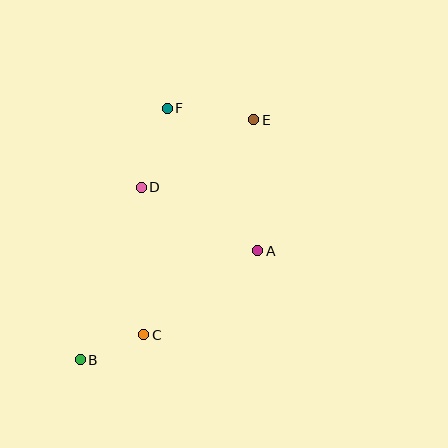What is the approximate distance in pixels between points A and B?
The distance between A and B is approximately 208 pixels.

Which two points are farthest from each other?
Points B and E are farthest from each other.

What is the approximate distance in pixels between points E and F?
The distance between E and F is approximately 87 pixels.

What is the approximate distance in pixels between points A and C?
The distance between A and C is approximately 142 pixels.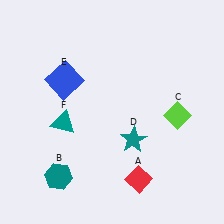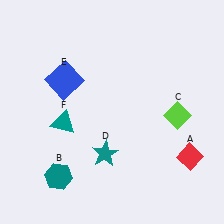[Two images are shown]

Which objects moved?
The objects that moved are: the red diamond (A), the teal star (D).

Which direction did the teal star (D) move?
The teal star (D) moved left.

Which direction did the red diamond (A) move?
The red diamond (A) moved right.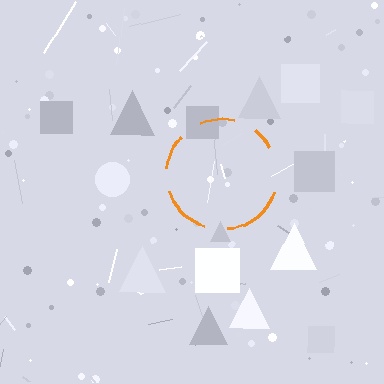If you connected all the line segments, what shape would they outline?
They would outline a circle.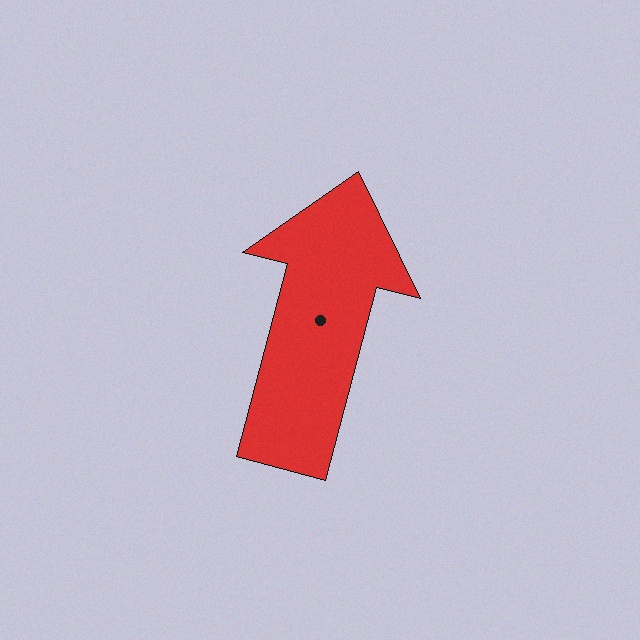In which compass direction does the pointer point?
North.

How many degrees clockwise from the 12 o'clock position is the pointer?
Approximately 15 degrees.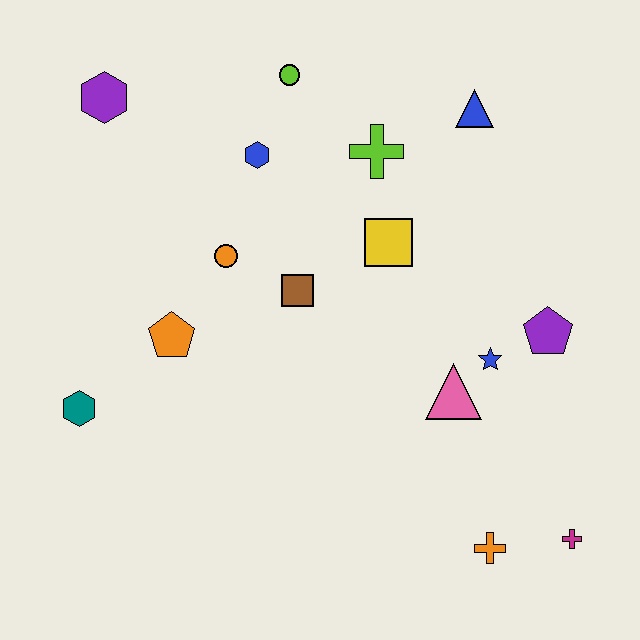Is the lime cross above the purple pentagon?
Yes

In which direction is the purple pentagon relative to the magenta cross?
The purple pentagon is above the magenta cross.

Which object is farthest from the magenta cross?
The purple hexagon is farthest from the magenta cross.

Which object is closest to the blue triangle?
The lime cross is closest to the blue triangle.